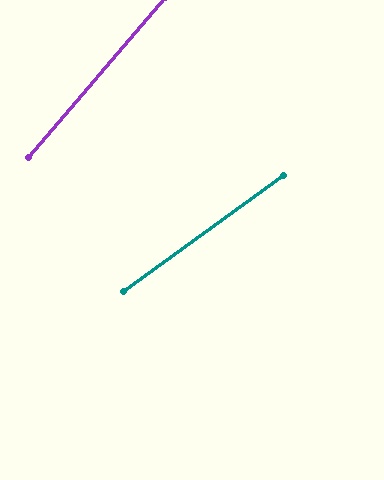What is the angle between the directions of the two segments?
Approximately 14 degrees.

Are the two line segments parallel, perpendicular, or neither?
Neither parallel nor perpendicular — they differ by about 14°.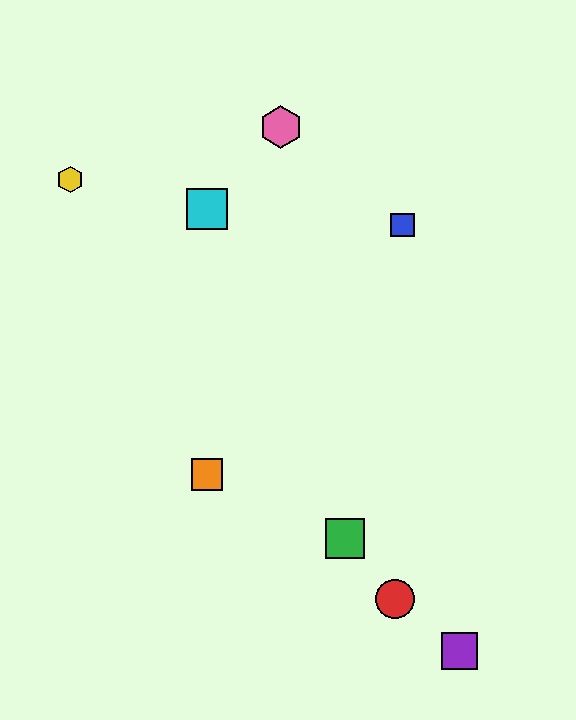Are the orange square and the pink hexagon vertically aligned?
No, the orange square is at x≈207 and the pink hexagon is at x≈281.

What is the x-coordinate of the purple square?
The purple square is at x≈460.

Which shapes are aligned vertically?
The orange square, the cyan square are aligned vertically.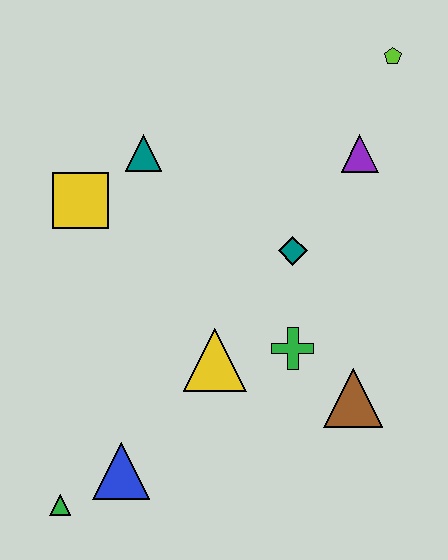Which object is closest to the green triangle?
The blue triangle is closest to the green triangle.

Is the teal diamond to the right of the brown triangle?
No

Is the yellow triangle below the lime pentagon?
Yes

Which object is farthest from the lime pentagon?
The green triangle is farthest from the lime pentagon.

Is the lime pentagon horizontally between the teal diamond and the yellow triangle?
No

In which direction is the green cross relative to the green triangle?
The green cross is to the right of the green triangle.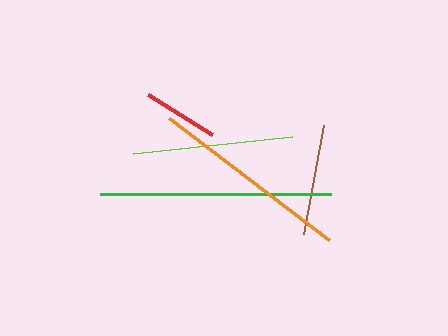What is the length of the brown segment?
The brown segment is approximately 111 pixels long.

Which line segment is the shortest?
The red line is the shortest at approximately 76 pixels.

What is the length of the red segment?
The red segment is approximately 76 pixels long.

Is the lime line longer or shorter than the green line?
The green line is longer than the lime line.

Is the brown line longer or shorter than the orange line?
The orange line is longer than the brown line.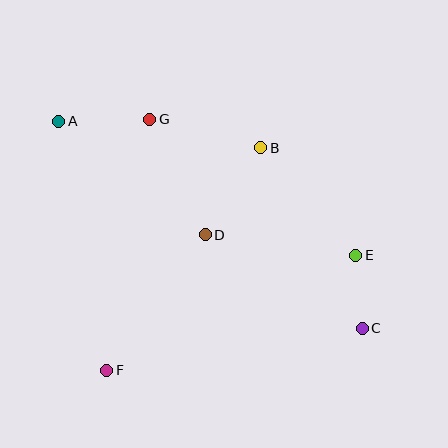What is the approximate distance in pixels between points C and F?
The distance between C and F is approximately 259 pixels.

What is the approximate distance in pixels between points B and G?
The distance between B and G is approximately 114 pixels.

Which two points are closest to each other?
Points C and E are closest to each other.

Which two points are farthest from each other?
Points A and C are farthest from each other.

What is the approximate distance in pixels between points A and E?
The distance between A and E is approximately 326 pixels.